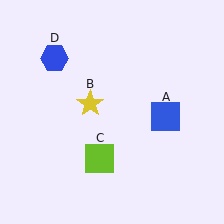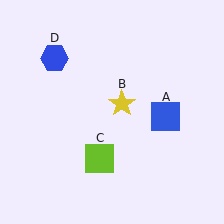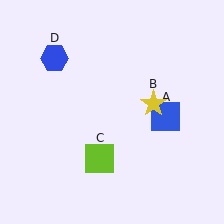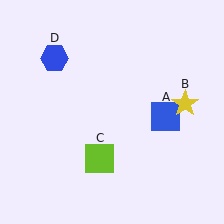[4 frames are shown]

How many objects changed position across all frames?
1 object changed position: yellow star (object B).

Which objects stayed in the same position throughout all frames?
Blue square (object A) and lime square (object C) and blue hexagon (object D) remained stationary.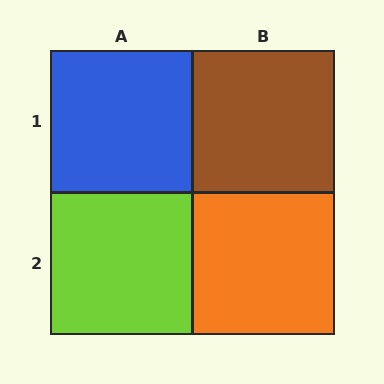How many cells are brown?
1 cell is brown.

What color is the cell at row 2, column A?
Lime.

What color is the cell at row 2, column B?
Orange.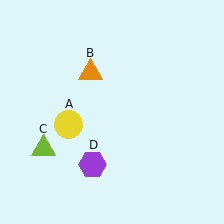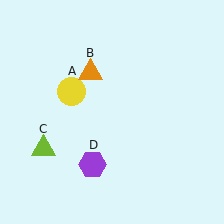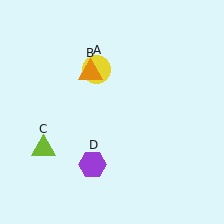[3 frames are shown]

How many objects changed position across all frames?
1 object changed position: yellow circle (object A).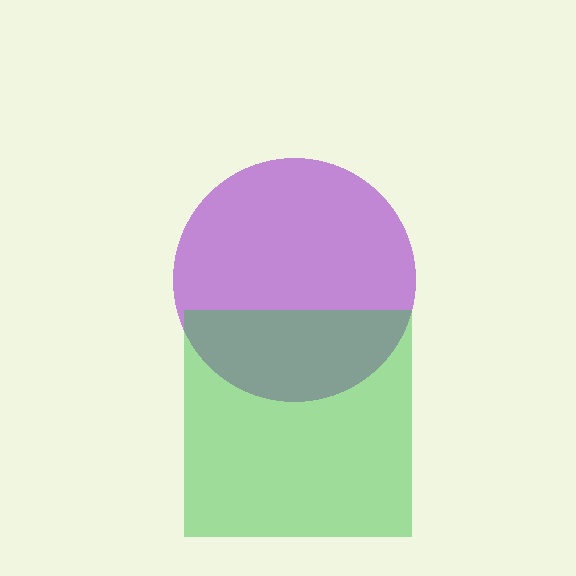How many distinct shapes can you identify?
There are 2 distinct shapes: a purple circle, a green square.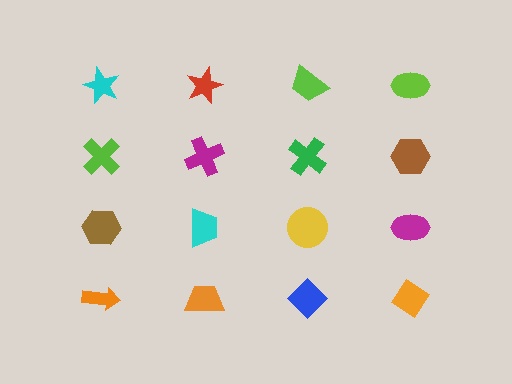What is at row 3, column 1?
A brown hexagon.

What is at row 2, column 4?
A brown hexagon.